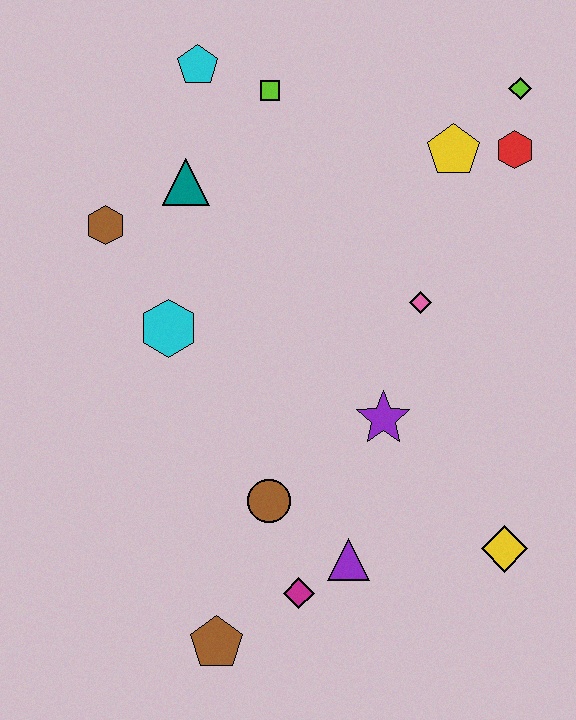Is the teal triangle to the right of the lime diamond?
No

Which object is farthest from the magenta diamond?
The lime diamond is farthest from the magenta diamond.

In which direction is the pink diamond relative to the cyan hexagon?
The pink diamond is to the right of the cyan hexagon.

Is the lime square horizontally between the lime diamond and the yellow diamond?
No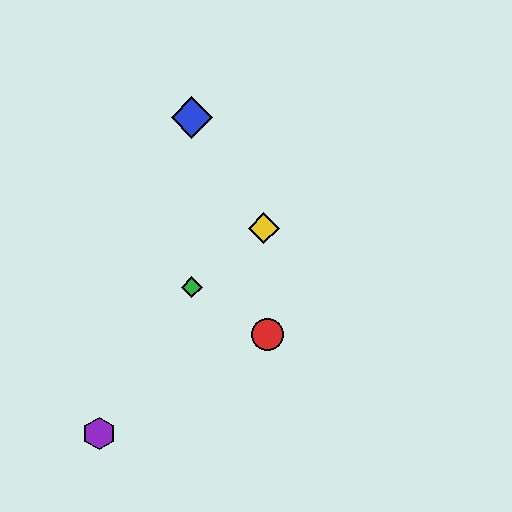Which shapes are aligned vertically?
The blue diamond, the green diamond are aligned vertically.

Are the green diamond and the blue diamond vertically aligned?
Yes, both are at x≈192.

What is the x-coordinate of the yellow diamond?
The yellow diamond is at x≈264.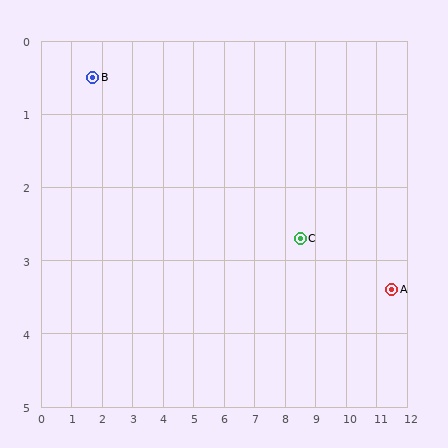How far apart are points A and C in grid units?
Points A and C are about 3.1 grid units apart.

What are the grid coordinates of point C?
Point C is at approximately (8.5, 2.7).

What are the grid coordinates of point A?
Point A is at approximately (11.5, 3.4).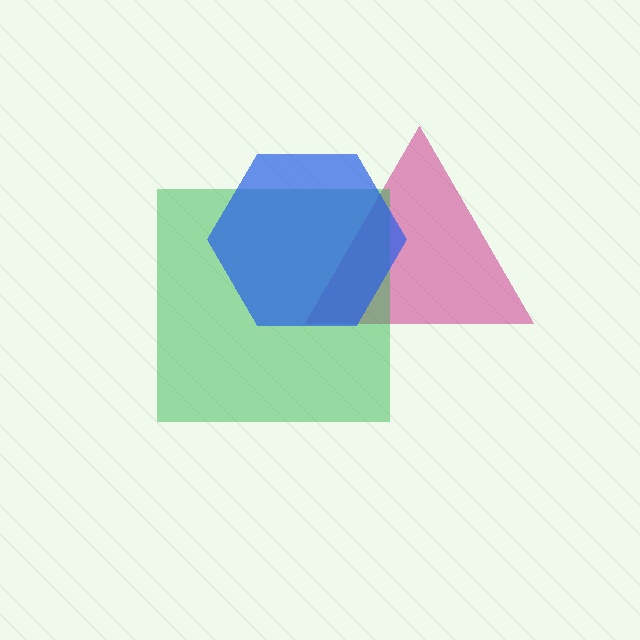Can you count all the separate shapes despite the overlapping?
Yes, there are 3 separate shapes.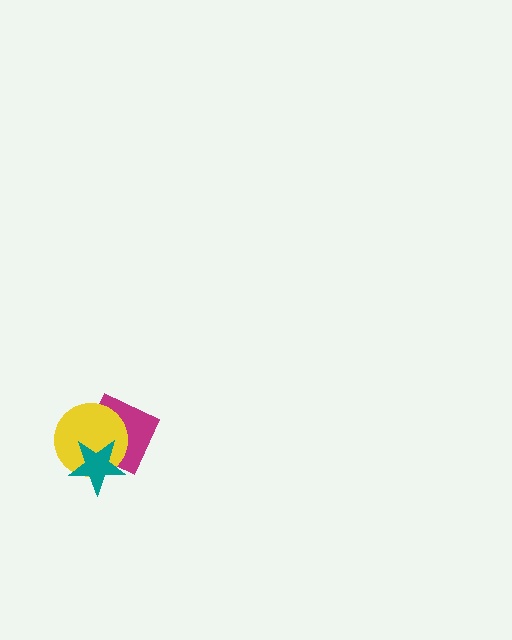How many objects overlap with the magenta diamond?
2 objects overlap with the magenta diamond.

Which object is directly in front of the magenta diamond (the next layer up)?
The yellow circle is directly in front of the magenta diamond.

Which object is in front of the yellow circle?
The teal star is in front of the yellow circle.